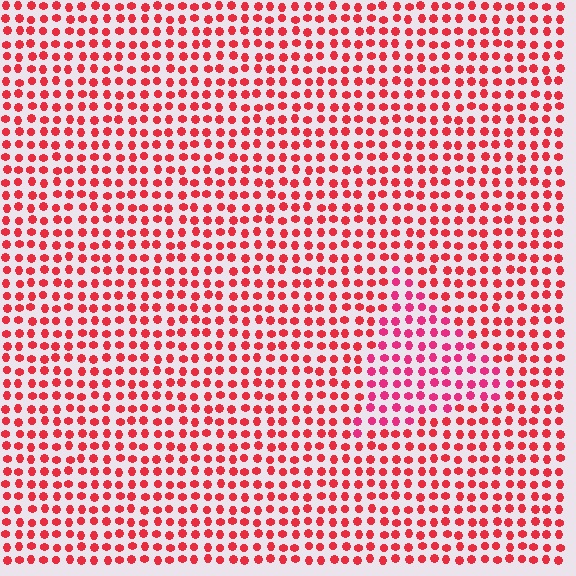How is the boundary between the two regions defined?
The boundary is defined purely by a slight shift in hue (about 22 degrees). Spacing, size, and orientation are identical on both sides.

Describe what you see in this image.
The image is filled with small red elements in a uniform arrangement. A triangle-shaped region is visible where the elements are tinted to a slightly different hue, forming a subtle color boundary.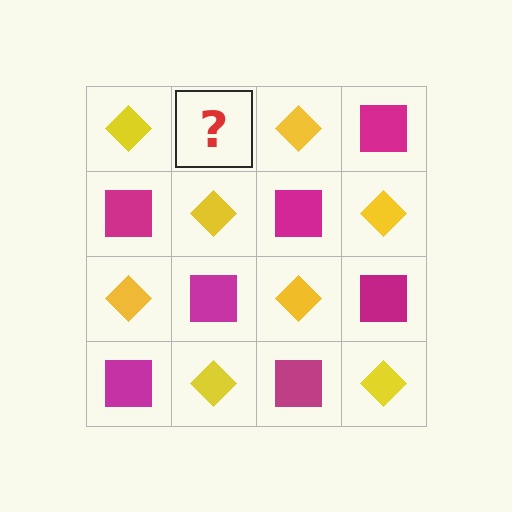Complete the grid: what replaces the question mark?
The question mark should be replaced with a magenta square.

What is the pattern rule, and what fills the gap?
The rule is that it alternates yellow diamond and magenta square in a checkerboard pattern. The gap should be filled with a magenta square.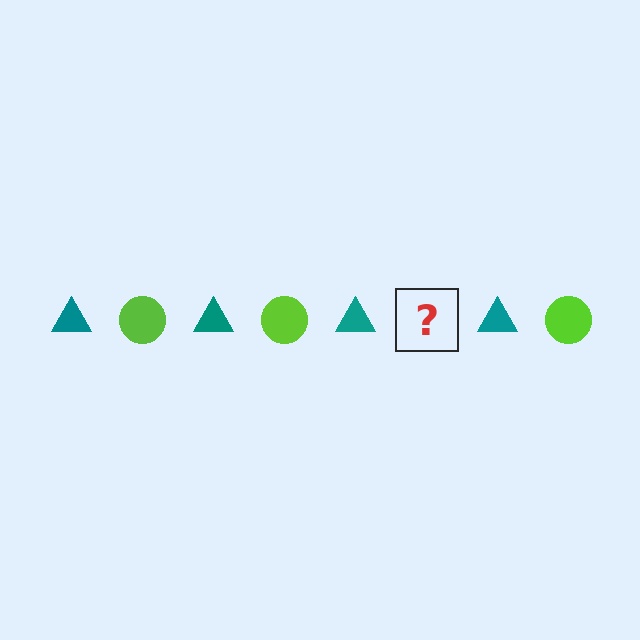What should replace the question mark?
The question mark should be replaced with a lime circle.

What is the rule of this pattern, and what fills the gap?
The rule is that the pattern alternates between teal triangle and lime circle. The gap should be filled with a lime circle.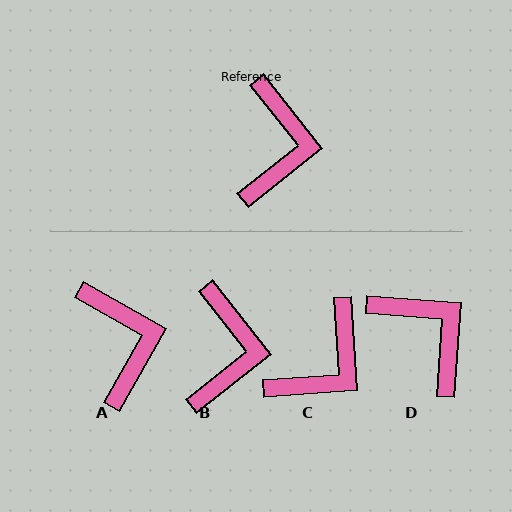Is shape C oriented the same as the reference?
No, it is off by about 35 degrees.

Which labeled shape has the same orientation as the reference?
B.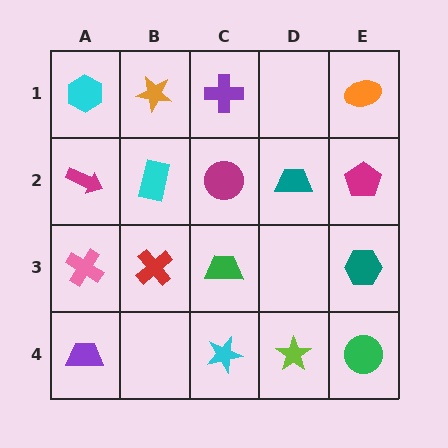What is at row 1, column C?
A purple cross.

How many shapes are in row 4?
4 shapes.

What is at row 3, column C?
A green trapezoid.